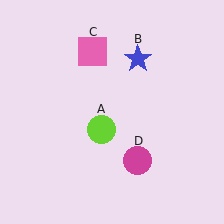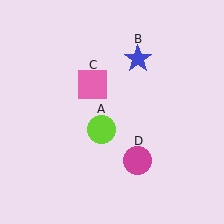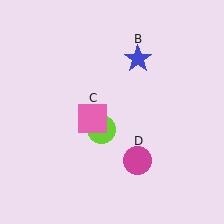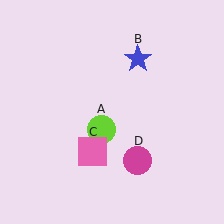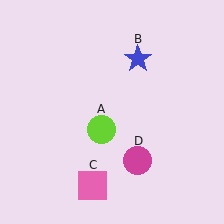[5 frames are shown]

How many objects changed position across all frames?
1 object changed position: pink square (object C).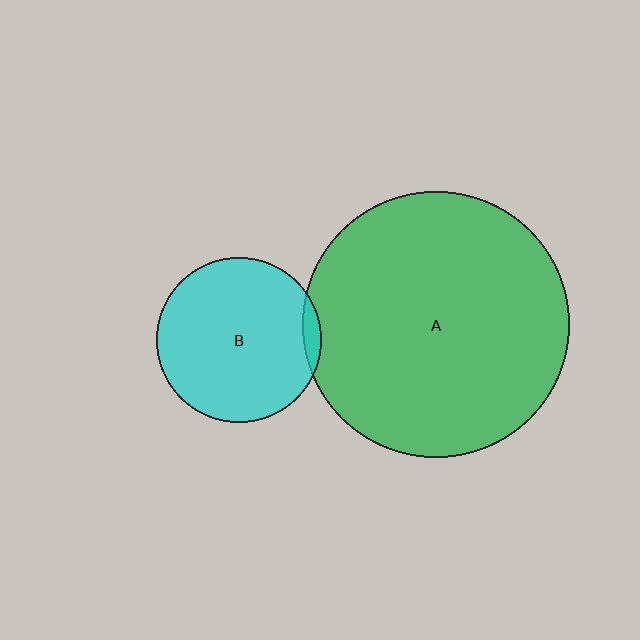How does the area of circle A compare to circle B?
Approximately 2.6 times.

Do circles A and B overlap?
Yes.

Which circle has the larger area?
Circle A (green).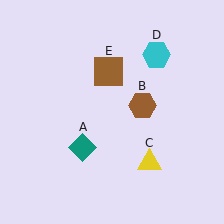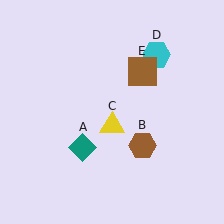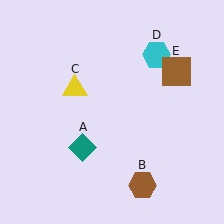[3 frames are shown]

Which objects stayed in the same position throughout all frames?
Teal diamond (object A) and cyan hexagon (object D) remained stationary.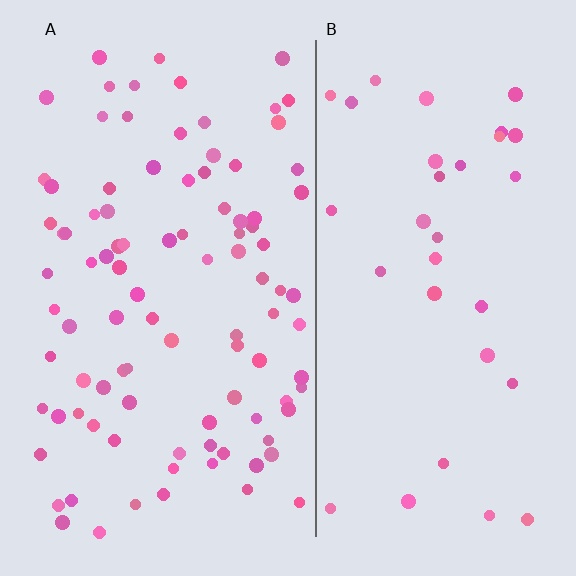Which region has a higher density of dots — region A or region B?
A (the left).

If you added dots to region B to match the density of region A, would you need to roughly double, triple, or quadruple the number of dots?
Approximately triple.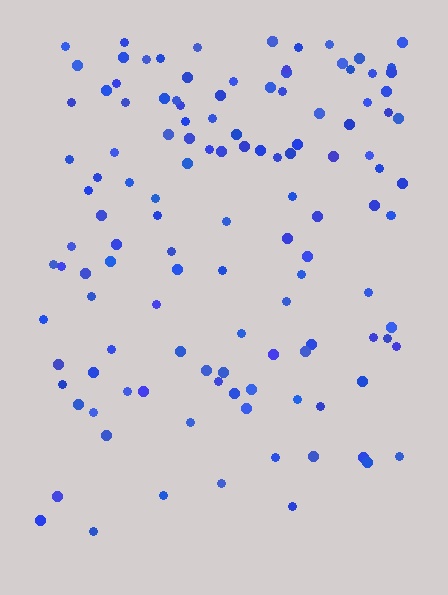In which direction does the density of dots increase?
From bottom to top, with the top side densest.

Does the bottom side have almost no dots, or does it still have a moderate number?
Still a moderate number, just noticeably fewer than the top.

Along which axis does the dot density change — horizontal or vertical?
Vertical.